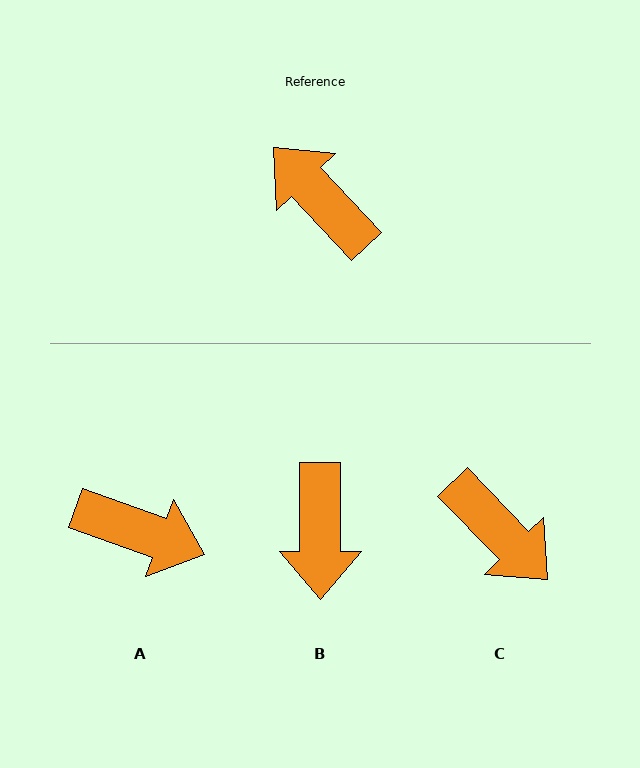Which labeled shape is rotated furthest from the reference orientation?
C, about 179 degrees away.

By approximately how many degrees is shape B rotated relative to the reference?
Approximately 137 degrees counter-clockwise.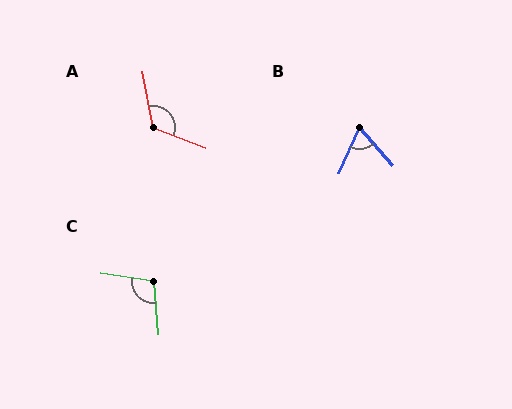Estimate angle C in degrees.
Approximately 104 degrees.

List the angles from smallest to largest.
B (65°), C (104°), A (121°).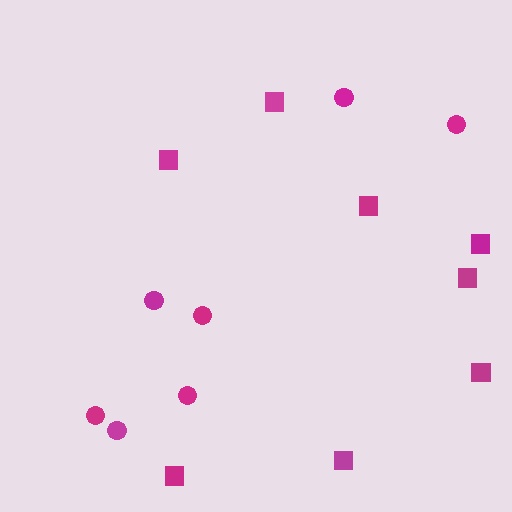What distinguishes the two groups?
There are 2 groups: one group of circles (7) and one group of squares (8).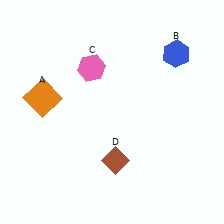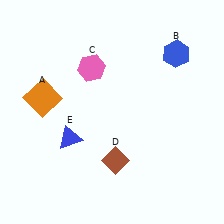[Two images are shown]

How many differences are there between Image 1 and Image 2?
There is 1 difference between the two images.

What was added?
A blue triangle (E) was added in Image 2.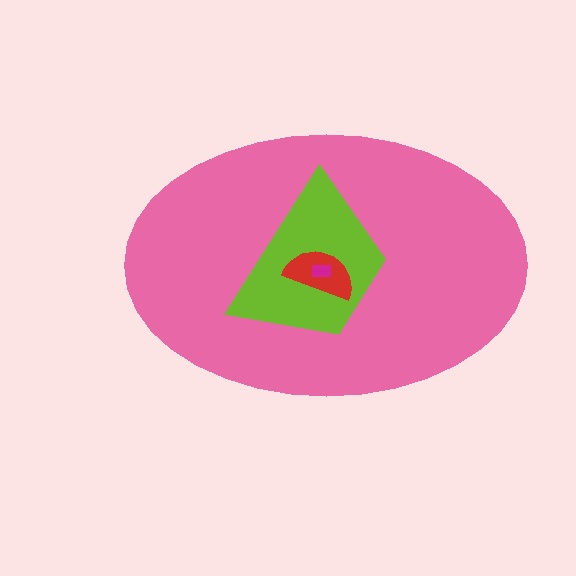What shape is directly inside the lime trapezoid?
The red semicircle.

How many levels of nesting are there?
4.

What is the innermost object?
The magenta rectangle.